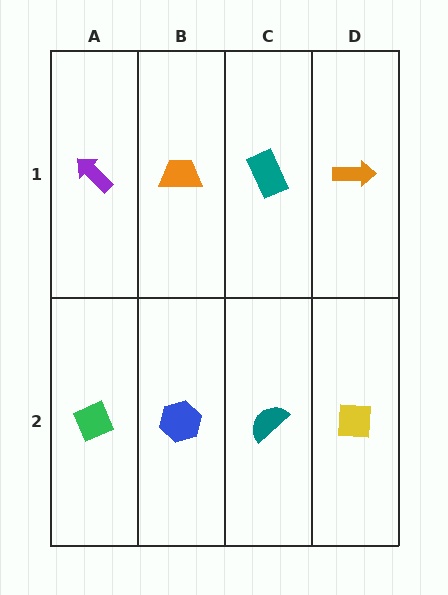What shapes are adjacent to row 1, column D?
A yellow square (row 2, column D), a teal rectangle (row 1, column C).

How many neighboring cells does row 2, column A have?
2.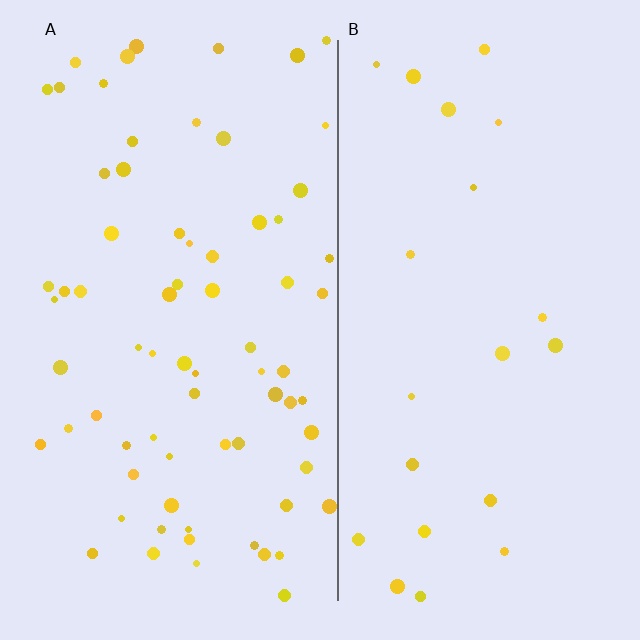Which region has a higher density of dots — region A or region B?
A (the left).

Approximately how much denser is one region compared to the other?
Approximately 3.4× — region A over region B.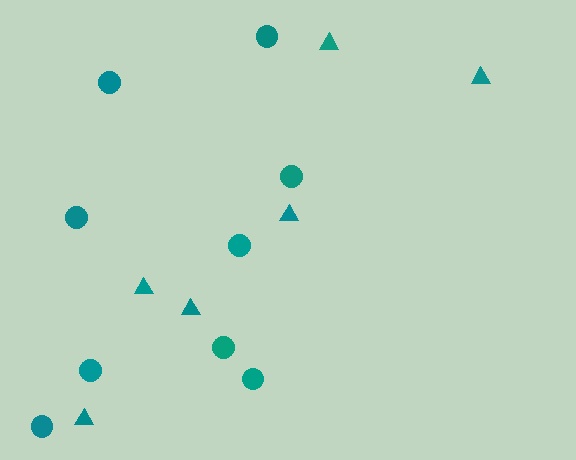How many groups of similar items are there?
There are 2 groups: one group of circles (9) and one group of triangles (6).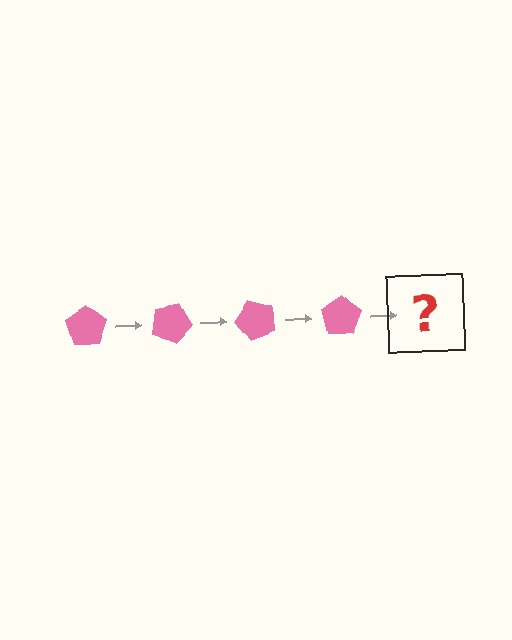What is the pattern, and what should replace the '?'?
The pattern is that the pentagon rotates 25 degrees each step. The '?' should be a pink pentagon rotated 100 degrees.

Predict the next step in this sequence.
The next step is a pink pentagon rotated 100 degrees.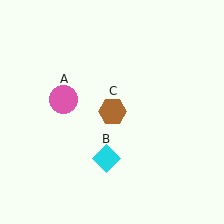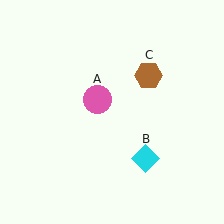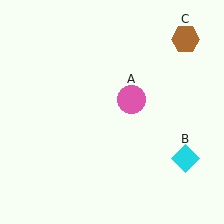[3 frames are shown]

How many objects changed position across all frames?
3 objects changed position: pink circle (object A), cyan diamond (object B), brown hexagon (object C).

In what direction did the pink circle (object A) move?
The pink circle (object A) moved right.